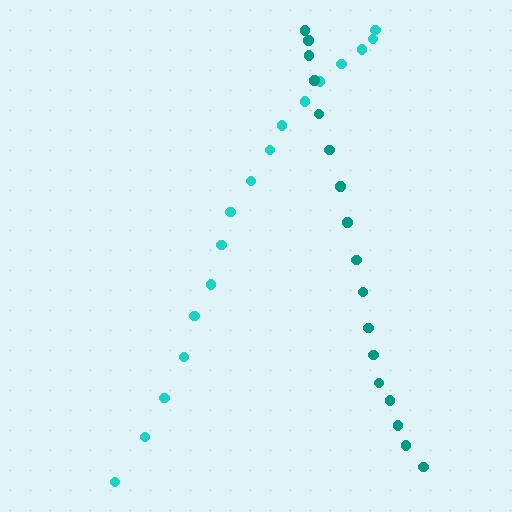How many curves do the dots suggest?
There are 2 distinct paths.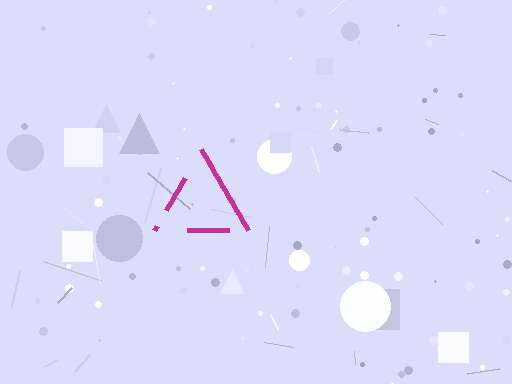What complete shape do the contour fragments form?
The contour fragments form a triangle.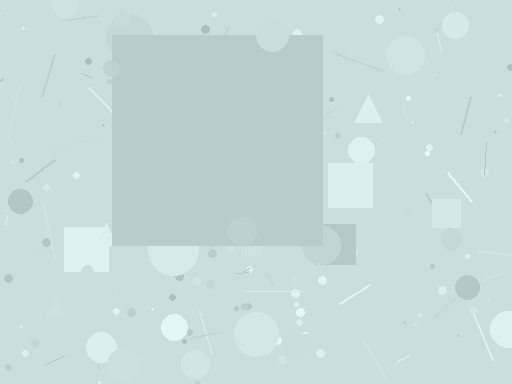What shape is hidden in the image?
A square is hidden in the image.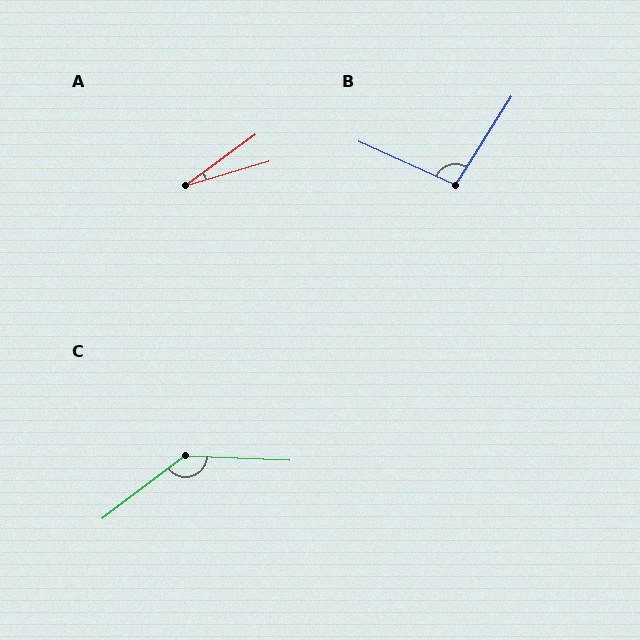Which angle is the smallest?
A, at approximately 20 degrees.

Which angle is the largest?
C, at approximately 140 degrees.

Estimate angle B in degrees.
Approximately 99 degrees.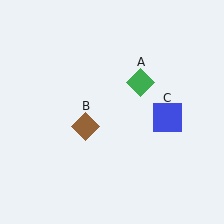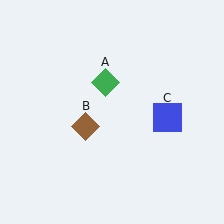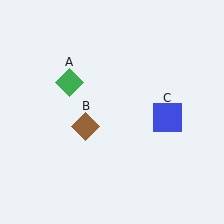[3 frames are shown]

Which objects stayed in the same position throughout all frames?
Brown diamond (object B) and blue square (object C) remained stationary.